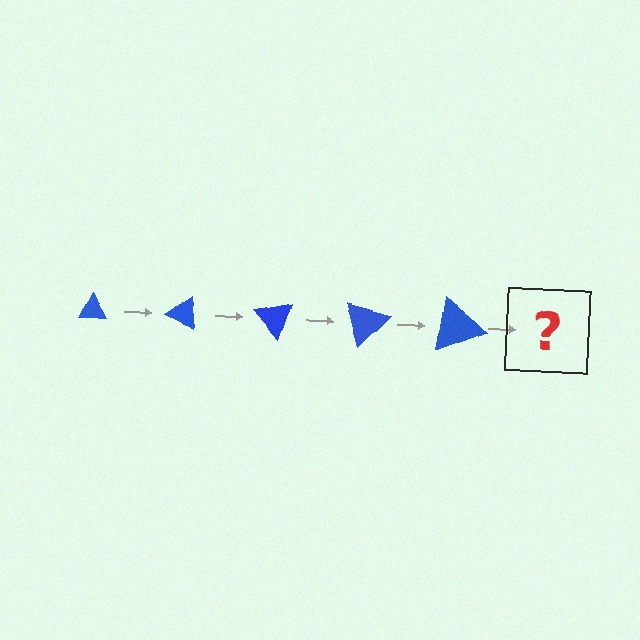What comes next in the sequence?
The next element should be a triangle, larger than the previous one and rotated 125 degrees from the start.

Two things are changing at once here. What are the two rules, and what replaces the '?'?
The two rules are that the triangle grows larger each step and it rotates 25 degrees each step. The '?' should be a triangle, larger than the previous one and rotated 125 degrees from the start.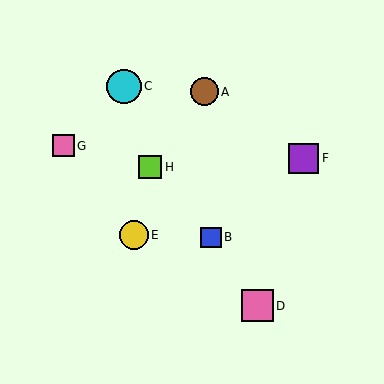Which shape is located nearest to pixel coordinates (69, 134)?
The pink square (labeled G) at (63, 146) is nearest to that location.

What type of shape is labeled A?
Shape A is a brown circle.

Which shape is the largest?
The cyan circle (labeled C) is the largest.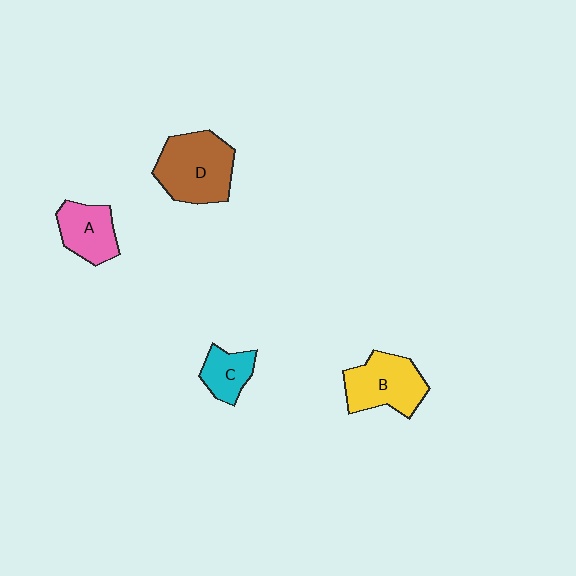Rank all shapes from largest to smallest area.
From largest to smallest: D (brown), B (yellow), A (pink), C (cyan).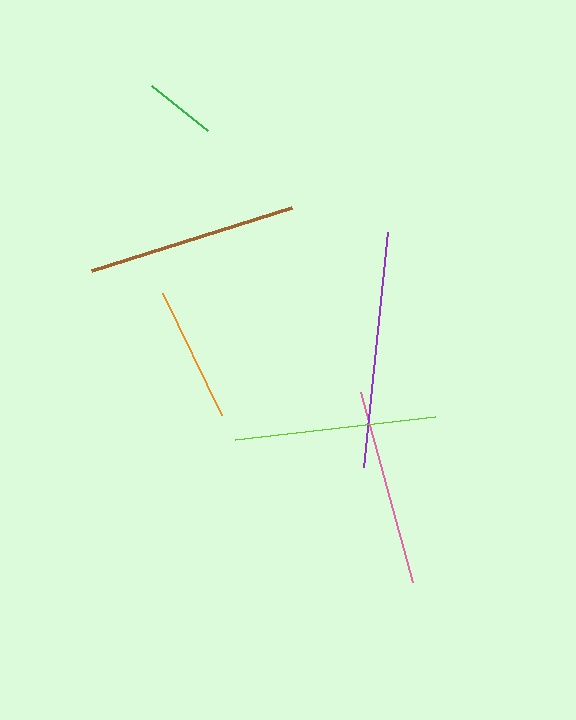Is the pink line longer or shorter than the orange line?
The pink line is longer than the orange line.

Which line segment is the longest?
The purple line is the longest at approximately 236 pixels.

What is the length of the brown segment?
The brown segment is approximately 210 pixels long.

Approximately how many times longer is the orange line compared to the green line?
The orange line is approximately 1.9 times the length of the green line.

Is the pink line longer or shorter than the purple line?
The purple line is longer than the pink line.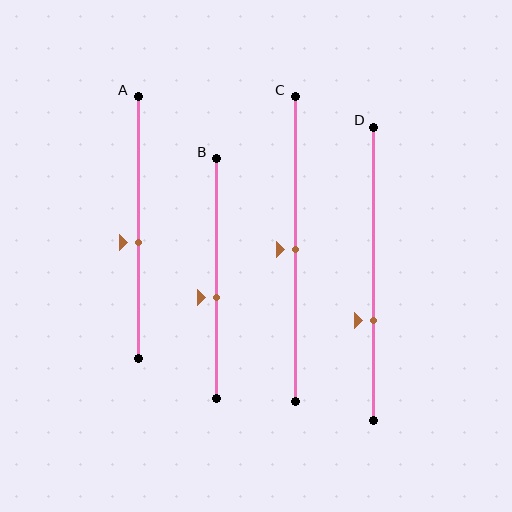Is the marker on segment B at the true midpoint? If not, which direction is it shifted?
No, the marker on segment B is shifted downward by about 8% of the segment length.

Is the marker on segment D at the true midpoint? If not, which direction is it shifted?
No, the marker on segment D is shifted downward by about 16% of the segment length.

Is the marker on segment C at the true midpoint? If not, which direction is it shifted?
Yes, the marker on segment C is at the true midpoint.